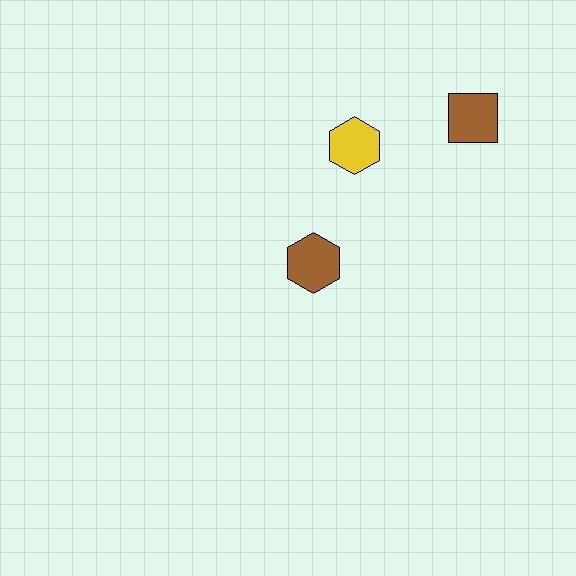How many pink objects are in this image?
There are no pink objects.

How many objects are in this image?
There are 3 objects.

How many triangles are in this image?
There are no triangles.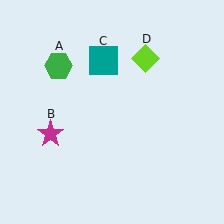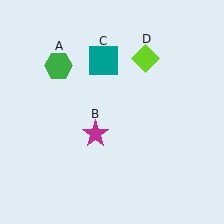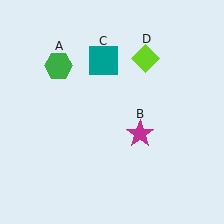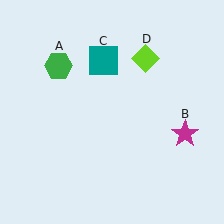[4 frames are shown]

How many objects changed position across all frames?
1 object changed position: magenta star (object B).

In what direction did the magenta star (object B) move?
The magenta star (object B) moved right.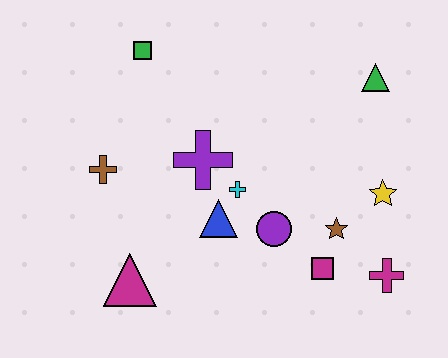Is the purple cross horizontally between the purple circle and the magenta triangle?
Yes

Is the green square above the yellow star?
Yes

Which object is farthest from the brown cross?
The magenta cross is farthest from the brown cross.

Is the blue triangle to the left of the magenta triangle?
No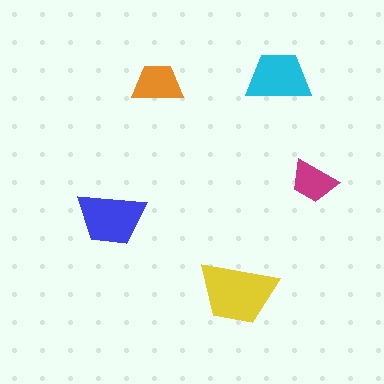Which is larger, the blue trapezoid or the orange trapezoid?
The blue one.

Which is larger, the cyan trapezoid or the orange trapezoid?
The cyan one.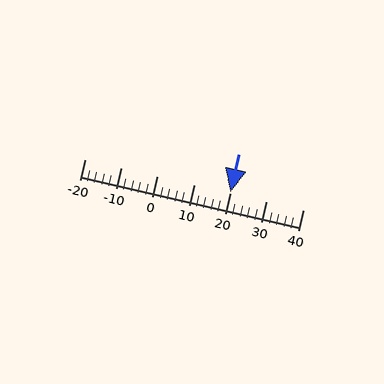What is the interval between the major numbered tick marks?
The major tick marks are spaced 10 units apart.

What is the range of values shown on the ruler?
The ruler shows values from -20 to 40.